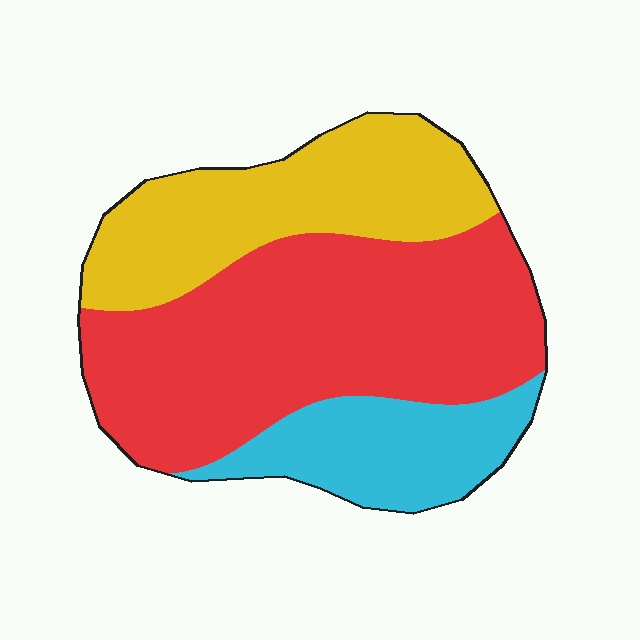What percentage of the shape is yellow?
Yellow takes up about one third (1/3) of the shape.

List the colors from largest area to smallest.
From largest to smallest: red, yellow, cyan.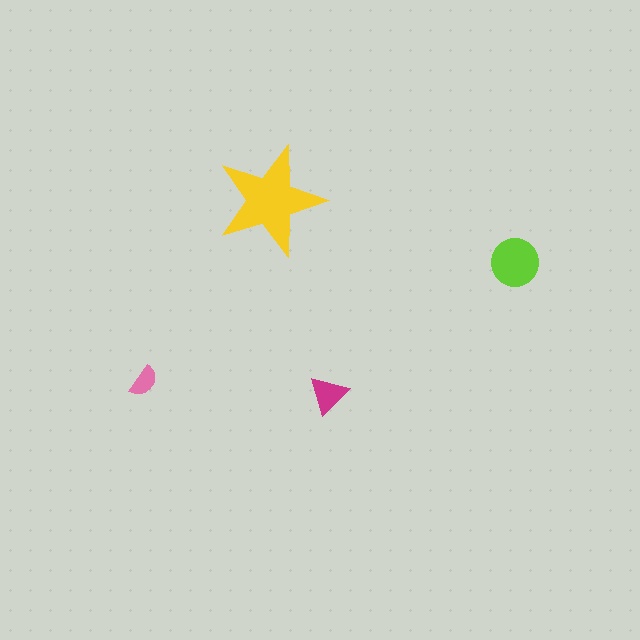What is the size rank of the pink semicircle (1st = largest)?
4th.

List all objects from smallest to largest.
The pink semicircle, the magenta triangle, the lime circle, the yellow star.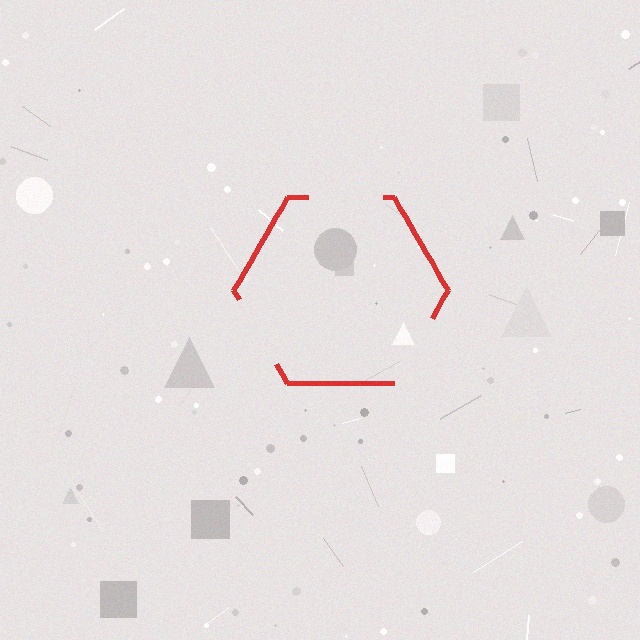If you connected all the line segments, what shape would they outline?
They would outline a hexagon.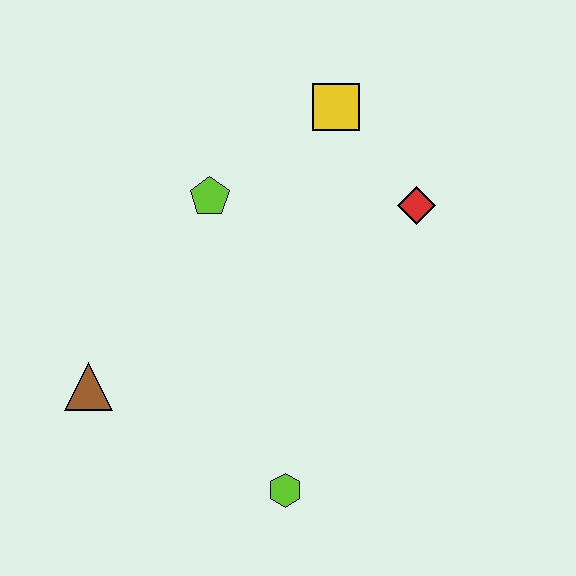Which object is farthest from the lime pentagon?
The lime hexagon is farthest from the lime pentagon.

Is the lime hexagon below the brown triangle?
Yes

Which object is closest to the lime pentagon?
The yellow square is closest to the lime pentagon.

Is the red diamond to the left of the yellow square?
No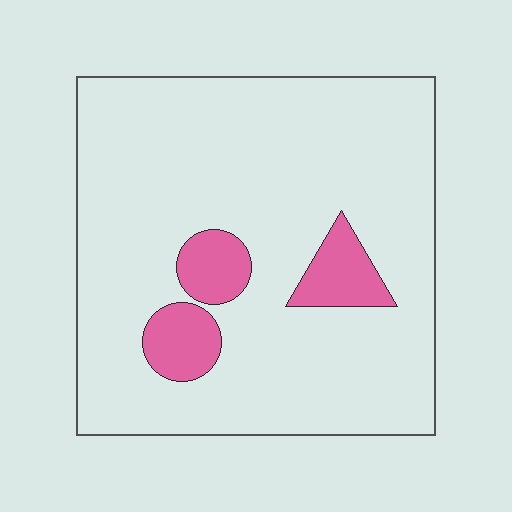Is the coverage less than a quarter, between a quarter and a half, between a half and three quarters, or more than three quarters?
Less than a quarter.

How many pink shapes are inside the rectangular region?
3.